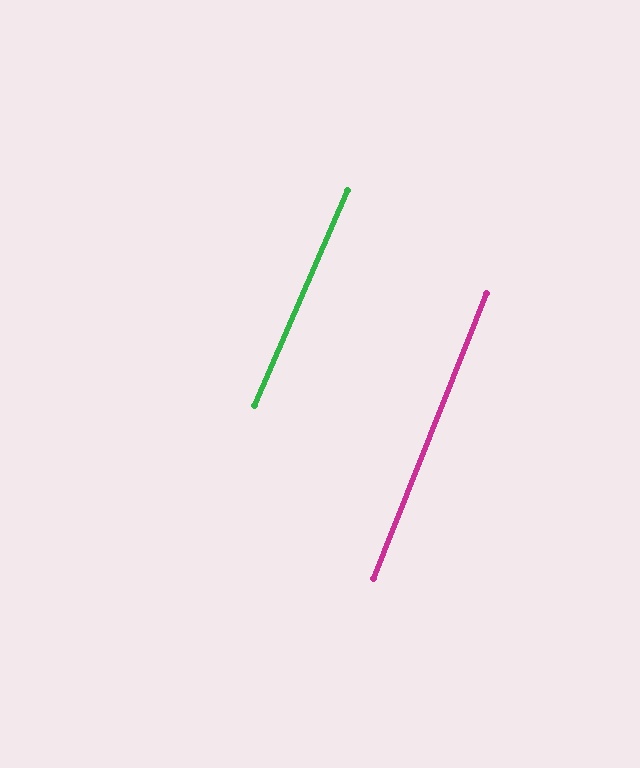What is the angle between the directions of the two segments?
Approximately 2 degrees.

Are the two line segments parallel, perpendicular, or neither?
Parallel — their directions differ by only 1.6°.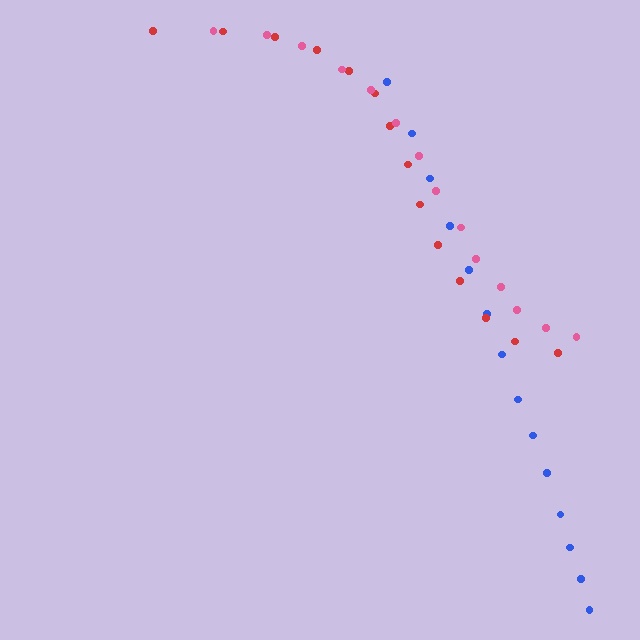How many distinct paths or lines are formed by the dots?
There are 3 distinct paths.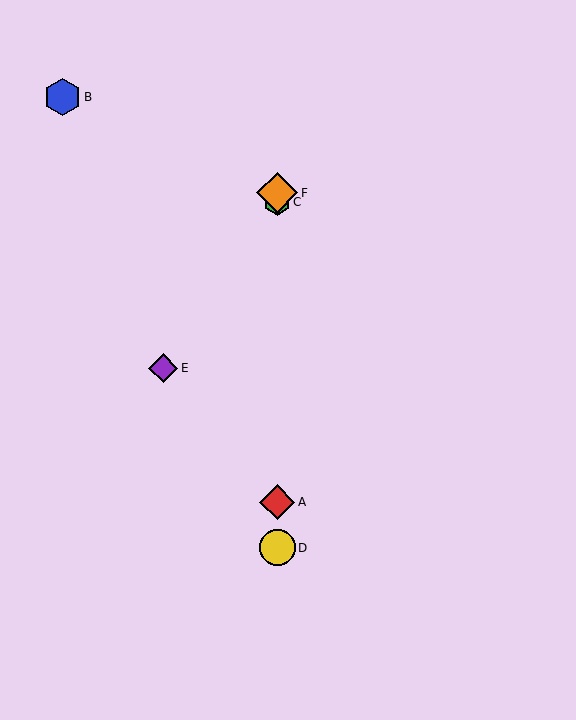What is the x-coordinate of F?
Object F is at x≈277.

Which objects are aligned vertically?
Objects A, C, D, F are aligned vertically.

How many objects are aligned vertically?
4 objects (A, C, D, F) are aligned vertically.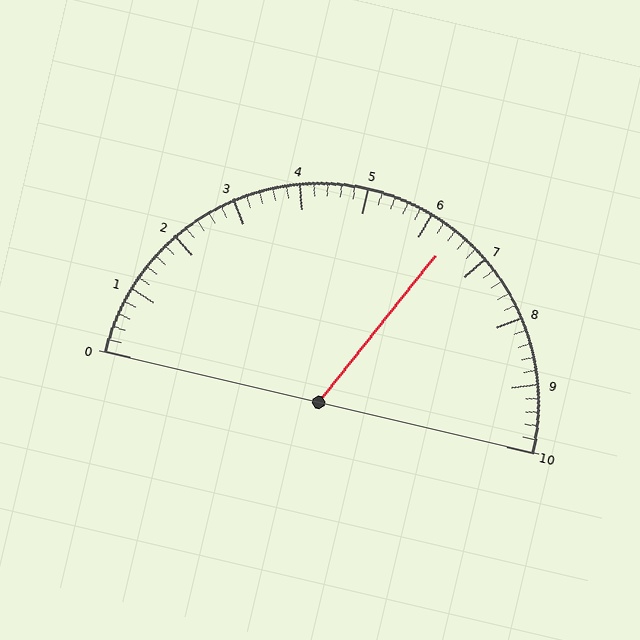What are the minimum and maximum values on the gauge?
The gauge ranges from 0 to 10.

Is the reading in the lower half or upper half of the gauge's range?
The reading is in the upper half of the range (0 to 10).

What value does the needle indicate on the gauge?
The needle indicates approximately 6.4.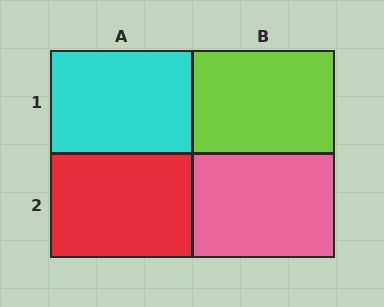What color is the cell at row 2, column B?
Pink.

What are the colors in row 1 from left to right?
Cyan, lime.